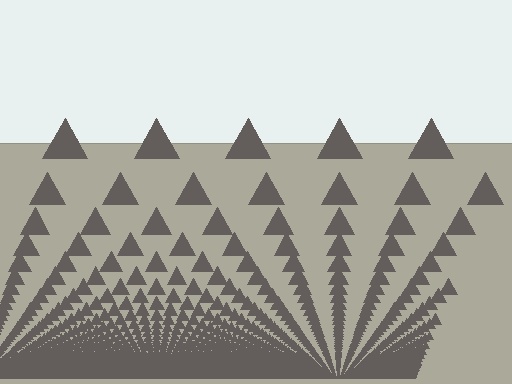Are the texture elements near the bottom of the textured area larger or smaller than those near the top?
Smaller. The gradient is inverted — elements near the bottom are smaller and denser.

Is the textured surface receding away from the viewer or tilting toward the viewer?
The surface appears to tilt toward the viewer. Texture elements get larger and sparser toward the top.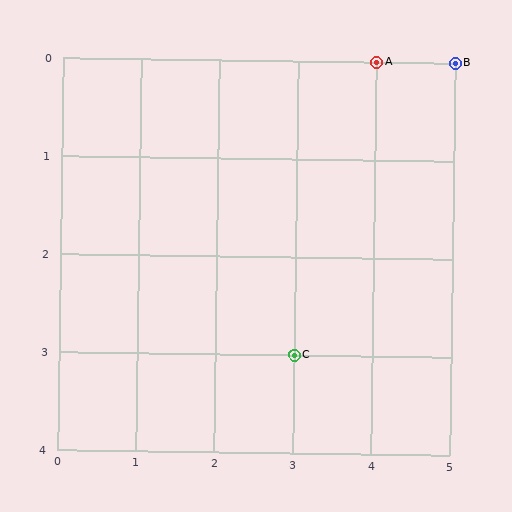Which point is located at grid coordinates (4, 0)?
Point A is at (4, 0).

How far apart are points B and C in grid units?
Points B and C are 2 columns and 3 rows apart (about 3.6 grid units diagonally).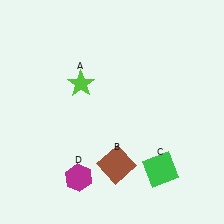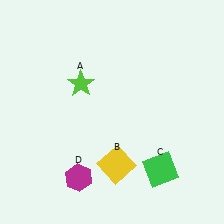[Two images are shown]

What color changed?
The square (B) changed from brown in Image 1 to yellow in Image 2.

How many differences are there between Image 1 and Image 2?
There is 1 difference between the two images.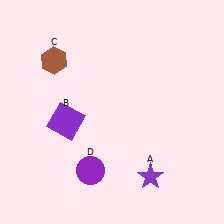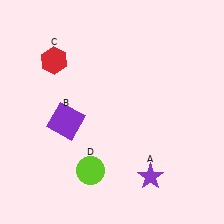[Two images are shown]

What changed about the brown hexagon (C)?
In Image 1, C is brown. In Image 2, it changed to red.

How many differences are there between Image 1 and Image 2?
There are 2 differences between the two images.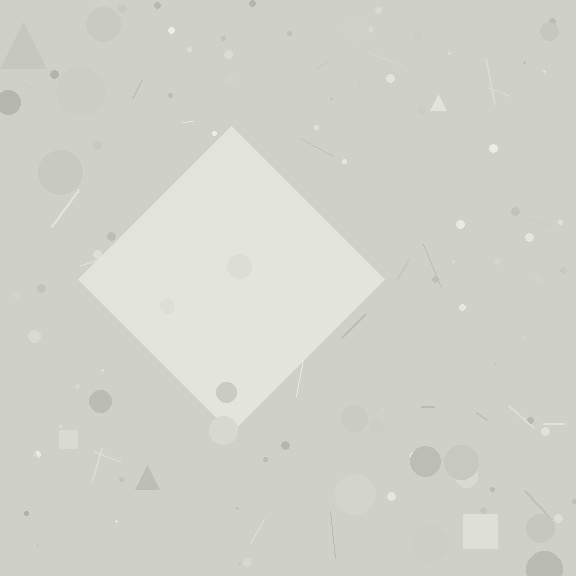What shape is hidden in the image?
A diamond is hidden in the image.